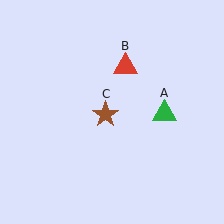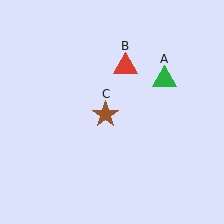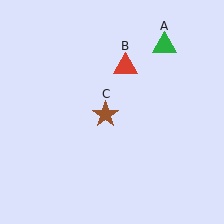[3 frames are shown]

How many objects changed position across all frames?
1 object changed position: green triangle (object A).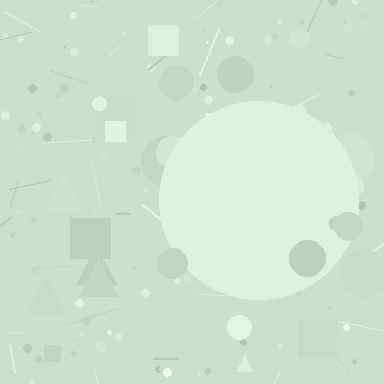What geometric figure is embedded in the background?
A circle is embedded in the background.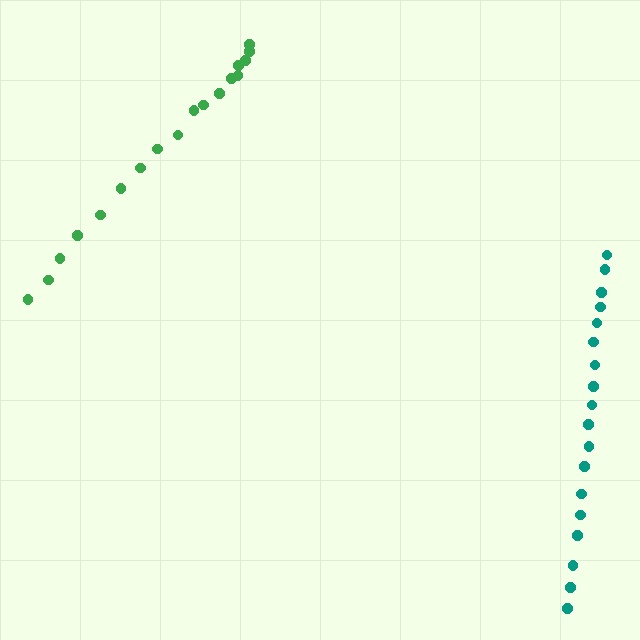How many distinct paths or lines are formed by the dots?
There are 2 distinct paths.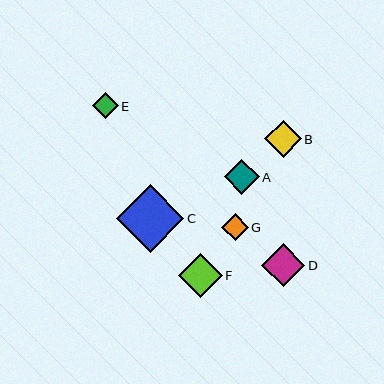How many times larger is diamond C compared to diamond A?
Diamond C is approximately 1.9 times the size of diamond A.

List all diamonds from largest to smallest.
From largest to smallest: C, F, D, B, A, G, E.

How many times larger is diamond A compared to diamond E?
Diamond A is approximately 1.4 times the size of diamond E.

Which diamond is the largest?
Diamond C is the largest with a size of approximately 67 pixels.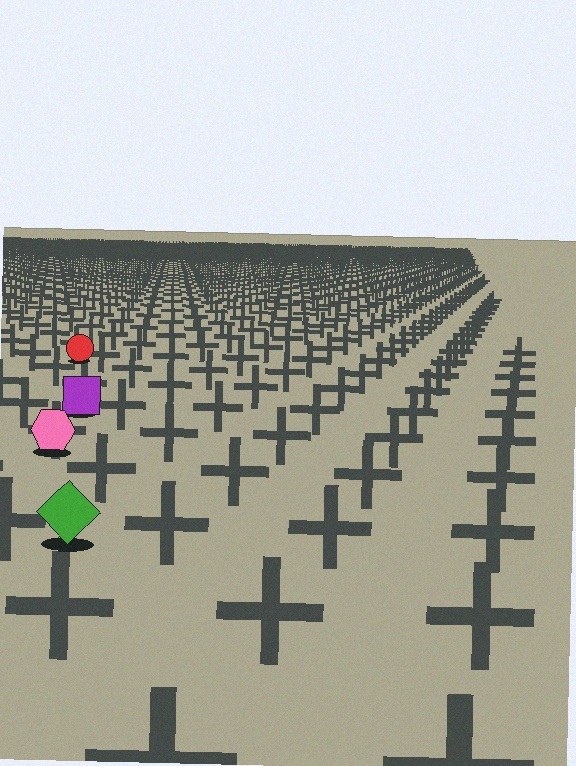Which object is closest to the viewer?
The green diamond is closest. The texture marks near it are larger and more spread out.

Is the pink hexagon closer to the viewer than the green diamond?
No. The green diamond is closer — you can tell from the texture gradient: the ground texture is coarser near it.